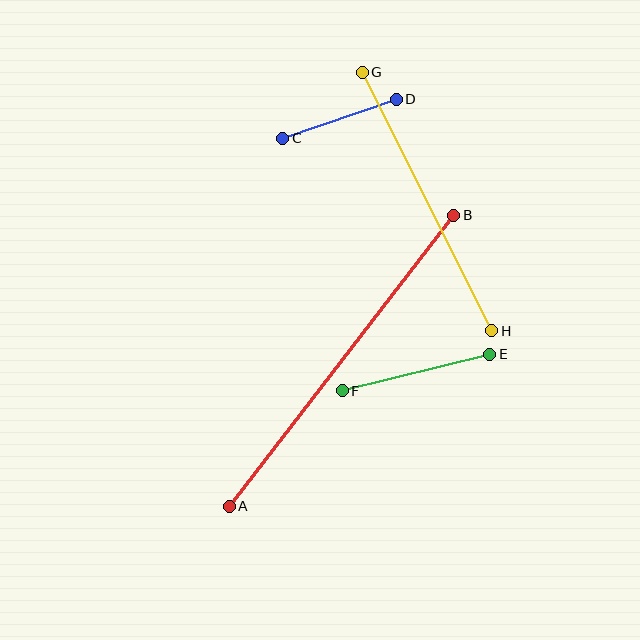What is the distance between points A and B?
The distance is approximately 368 pixels.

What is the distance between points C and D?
The distance is approximately 120 pixels.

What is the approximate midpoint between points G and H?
The midpoint is at approximately (427, 201) pixels.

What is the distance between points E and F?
The distance is approximately 152 pixels.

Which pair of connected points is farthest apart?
Points A and B are farthest apart.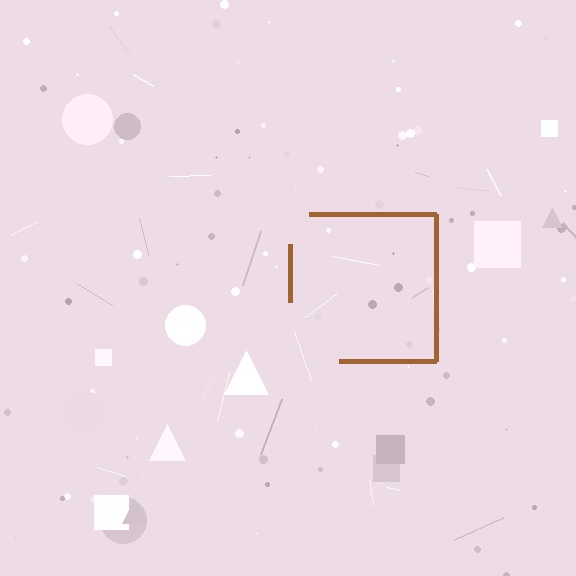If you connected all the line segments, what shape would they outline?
They would outline a square.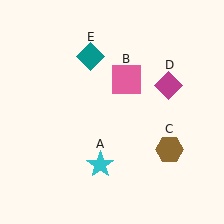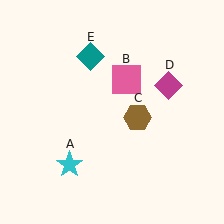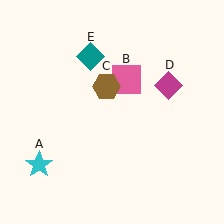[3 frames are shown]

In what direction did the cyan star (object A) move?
The cyan star (object A) moved left.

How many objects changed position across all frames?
2 objects changed position: cyan star (object A), brown hexagon (object C).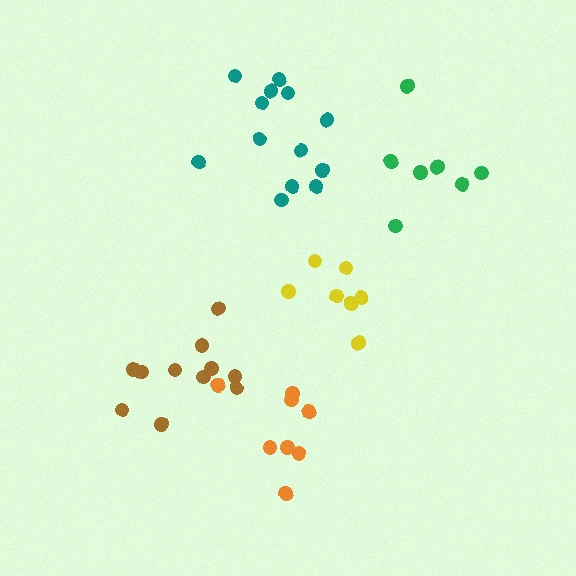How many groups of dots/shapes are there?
There are 5 groups.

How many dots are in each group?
Group 1: 7 dots, Group 2: 11 dots, Group 3: 13 dots, Group 4: 8 dots, Group 5: 7 dots (46 total).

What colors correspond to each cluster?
The clusters are colored: green, brown, teal, orange, yellow.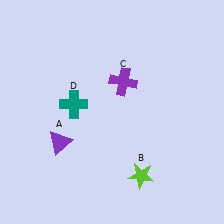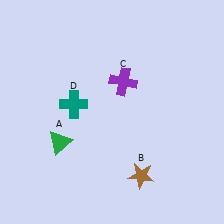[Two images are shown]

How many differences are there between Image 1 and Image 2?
There are 2 differences between the two images.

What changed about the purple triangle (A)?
In Image 1, A is purple. In Image 2, it changed to green.